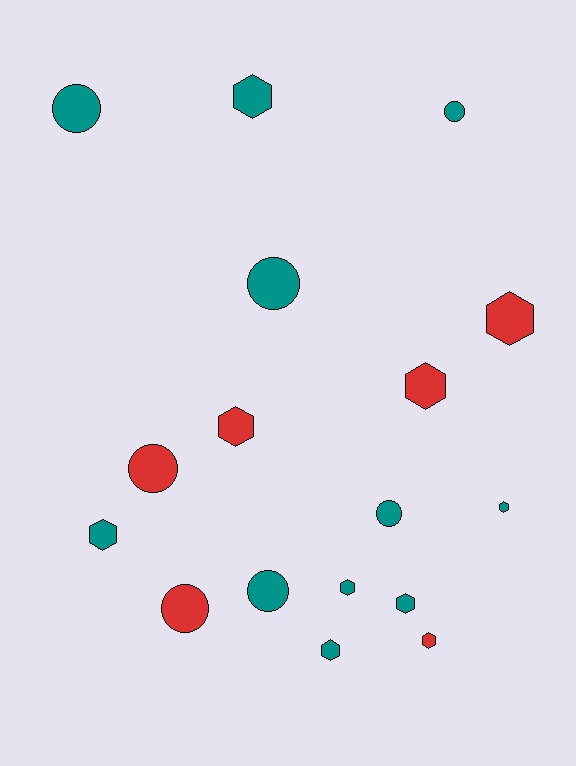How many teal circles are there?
There are 5 teal circles.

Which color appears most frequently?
Teal, with 11 objects.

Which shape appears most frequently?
Hexagon, with 10 objects.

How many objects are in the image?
There are 17 objects.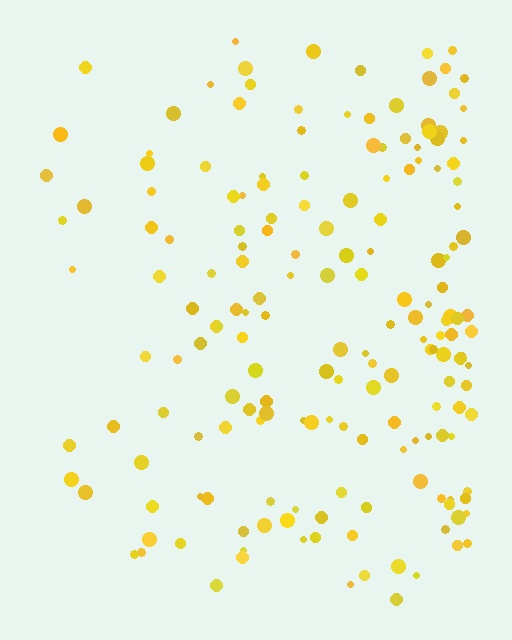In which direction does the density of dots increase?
From left to right, with the right side densest.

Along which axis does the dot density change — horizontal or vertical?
Horizontal.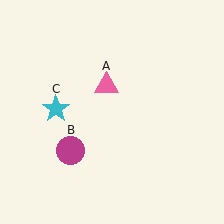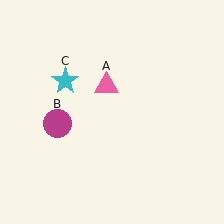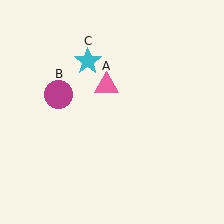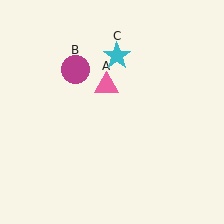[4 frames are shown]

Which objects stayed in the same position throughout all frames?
Pink triangle (object A) remained stationary.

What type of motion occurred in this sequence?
The magenta circle (object B), cyan star (object C) rotated clockwise around the center of the scene.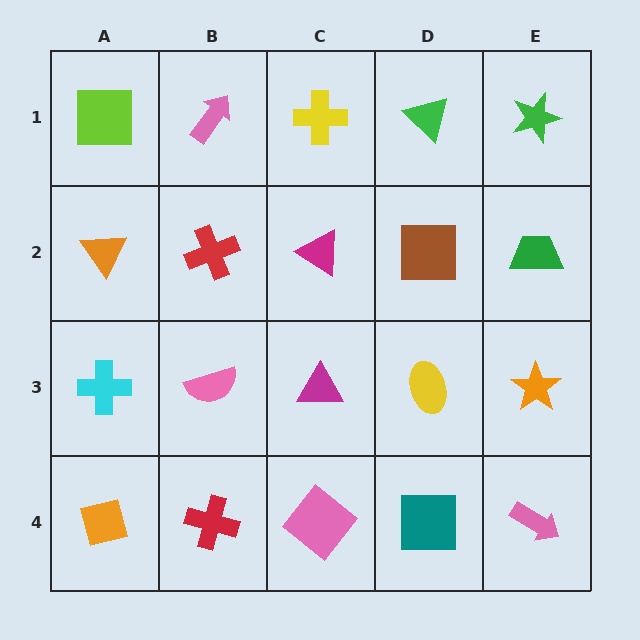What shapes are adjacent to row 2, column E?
A green star (row 1, column E), an orange star (row 3, column E), a brown square (row 2, column D).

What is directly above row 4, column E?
An orange star.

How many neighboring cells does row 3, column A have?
3.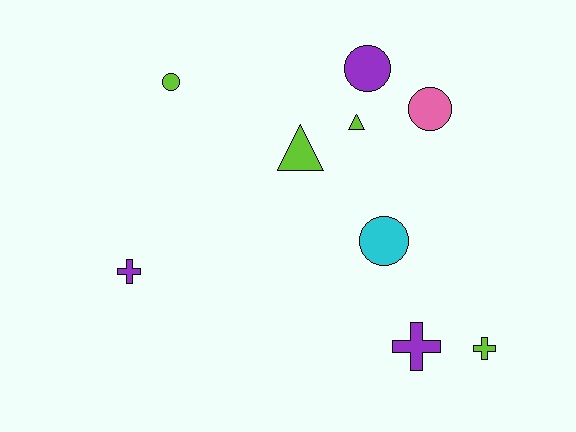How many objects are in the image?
There are 9 objects.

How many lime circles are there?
There is 1 lime circle.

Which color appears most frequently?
Lime, with 4 objects.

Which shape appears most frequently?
Circle, with 4 objects.